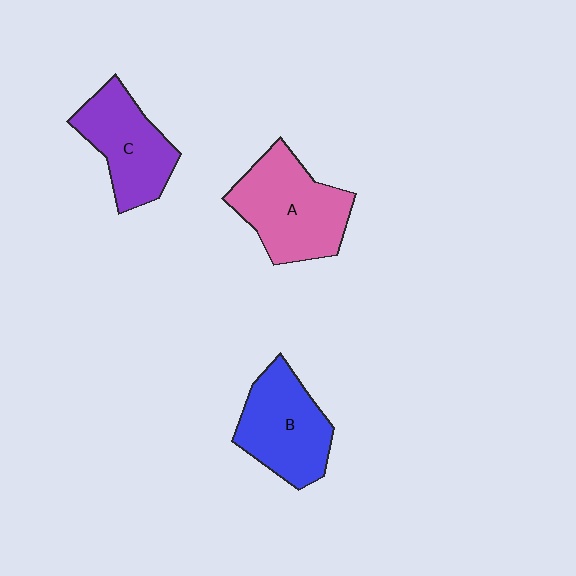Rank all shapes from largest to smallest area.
From largest to smallest: A (pink), B (blue), C (purple).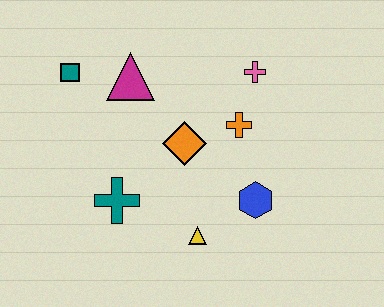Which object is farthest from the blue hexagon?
The teal square is farthest from the blue hexagon.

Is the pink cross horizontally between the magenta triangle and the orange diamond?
No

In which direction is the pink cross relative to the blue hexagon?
The pink cross is above the blue hexagon.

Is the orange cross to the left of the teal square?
No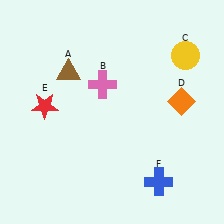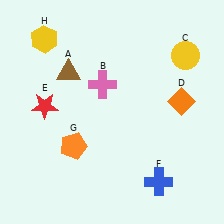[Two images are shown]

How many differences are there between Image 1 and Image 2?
There are 2 differences between the two images.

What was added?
An orange pentagon (G), a yellow hexagon (H) were added in Image 2.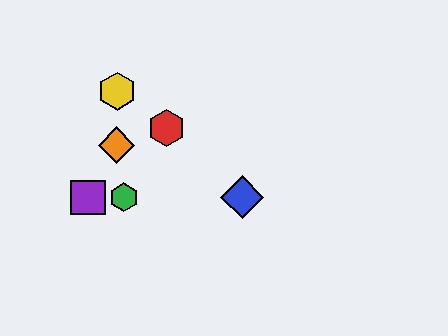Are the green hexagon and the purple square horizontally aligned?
Yes, both are at y≈197.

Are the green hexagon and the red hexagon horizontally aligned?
No, the green hexagon is at y≈197 and the red hexagon is at y≈128.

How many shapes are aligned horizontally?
3 shapes (the blue diamond, the green hexagon, the purple square) are aligned horizontally.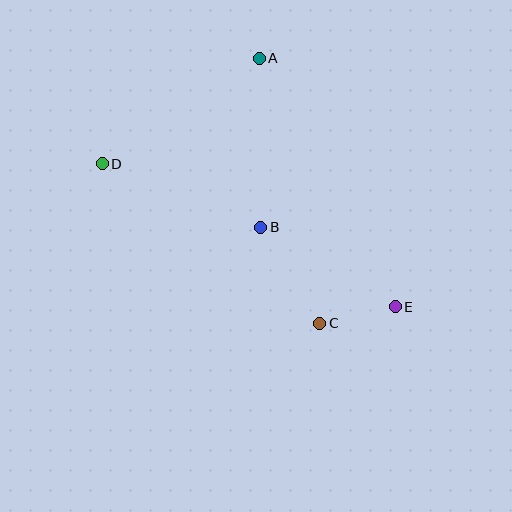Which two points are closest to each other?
Points C and E are closest to each other.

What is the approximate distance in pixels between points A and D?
The distance between A and D is approximately 189 pixels.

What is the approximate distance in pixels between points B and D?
The distance between B and D is approximately 171 pixels.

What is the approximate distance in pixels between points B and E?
The distance between B and E is approximately 156 pixels.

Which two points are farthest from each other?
Points D and E are farthest from each other.